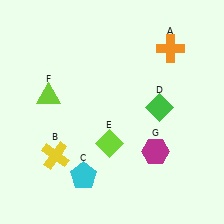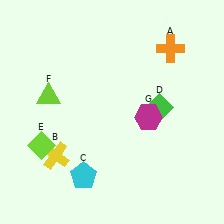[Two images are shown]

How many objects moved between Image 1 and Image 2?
2 objects moved between the two images.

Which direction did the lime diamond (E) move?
The lime diamond (E) moved left.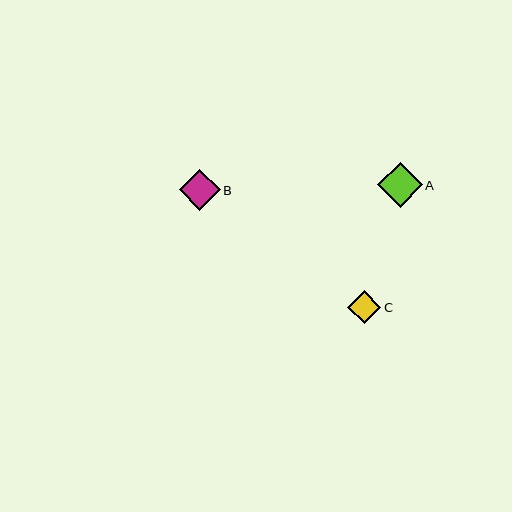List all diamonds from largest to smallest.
From largest to smallest: A, B, C.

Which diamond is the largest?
Diamond A is the largest with a size of approximately 45 pixels.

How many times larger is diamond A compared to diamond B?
Diamond A is approximately 1.1 times the size of diamond B.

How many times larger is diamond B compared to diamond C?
Diamond B is approximately 1.2 times the size of diamond C.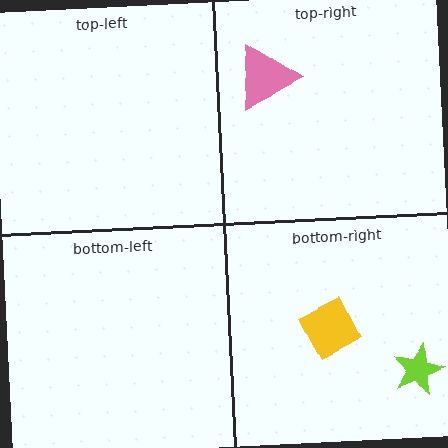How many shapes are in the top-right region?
1.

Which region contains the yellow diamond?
The bottom-right region.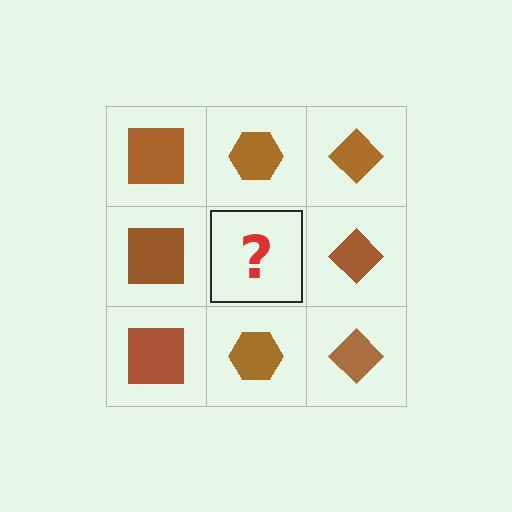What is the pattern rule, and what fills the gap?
The rule is that each column has a consistent shape. The gap should be filled with a brown hexagon.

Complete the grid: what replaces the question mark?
The question mark should be replaced with a brown hexagon.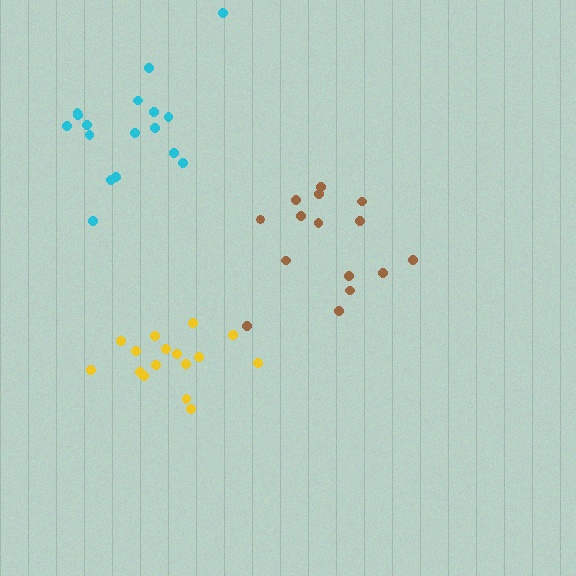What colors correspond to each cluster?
The clusters are colored: brown, cyan, yellow.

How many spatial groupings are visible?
There are 3 spatial groupings.